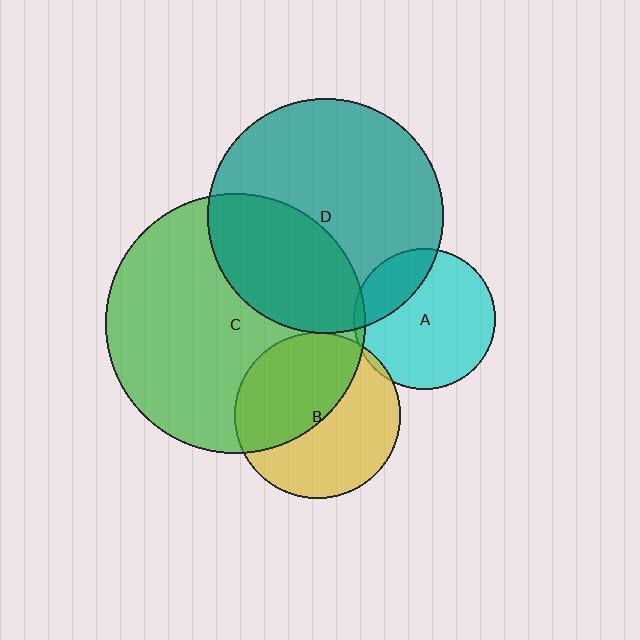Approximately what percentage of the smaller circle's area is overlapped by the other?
Approximately 25%.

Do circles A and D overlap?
Yes.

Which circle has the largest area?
Circle C (green).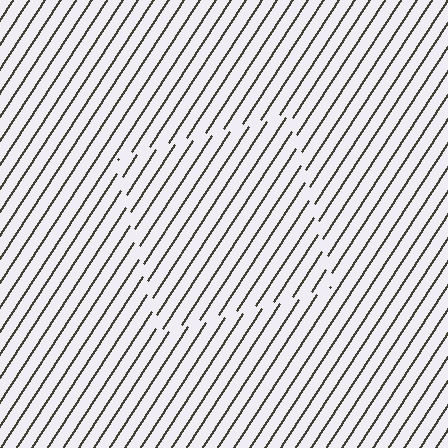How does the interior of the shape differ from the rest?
The interior of the shape contains the same grating, shifted by half a period — the contour is defined by the phase discontinuity where line-ends from the inner and outer gratings abut.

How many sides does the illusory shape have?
4 sides — the line-ends trace a square.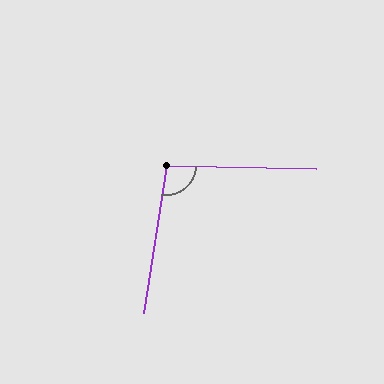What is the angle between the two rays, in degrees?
Approximately 98 degrees.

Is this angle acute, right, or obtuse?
It is obtuse.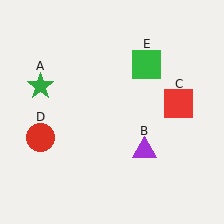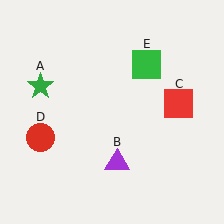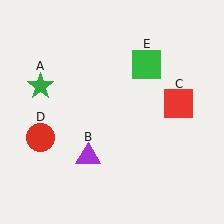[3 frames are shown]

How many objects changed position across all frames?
1 object changed position: purple triangle (object B).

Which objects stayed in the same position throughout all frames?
Green star (object A) and red square (object C) and red circle (object D) and green square (object E) remained stationary.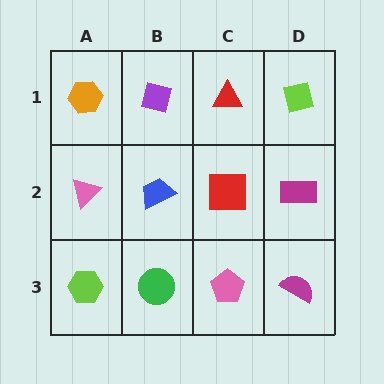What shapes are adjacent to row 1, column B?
A blue trapezoid (row 2, column B), an orange hexagon (row 1, column A), a red triangle (row 1, column C).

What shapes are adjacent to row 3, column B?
A blue trapezoid (row 2, column B), a lime hexagon (row 3, column A), a pink pentagon (row 3, column C).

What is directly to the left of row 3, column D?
A pink pentagon.